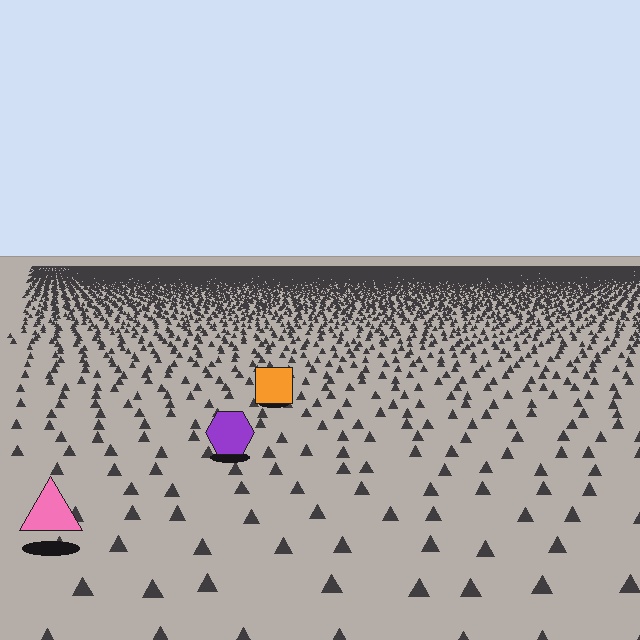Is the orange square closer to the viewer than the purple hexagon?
No. The purple hexagon is closer — you can tell from the texture gradient: the ground texture is coarser near it.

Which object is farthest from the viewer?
The orange square is farthest from the viewer. It appears smaller and the ground texture around it is denser.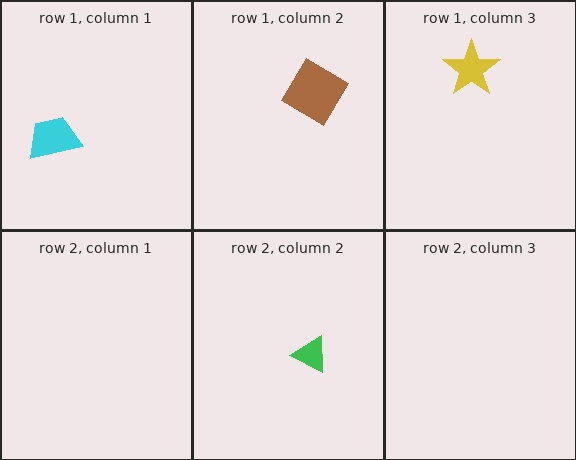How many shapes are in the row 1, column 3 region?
1.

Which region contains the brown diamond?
The row 1, column 2 region.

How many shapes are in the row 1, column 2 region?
1.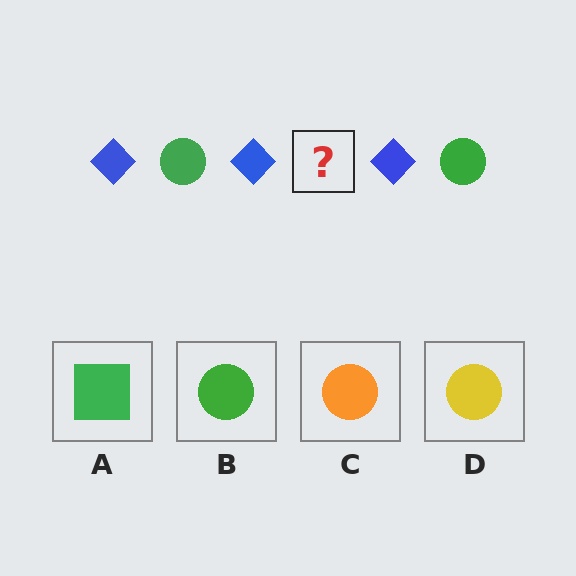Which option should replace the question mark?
Option B.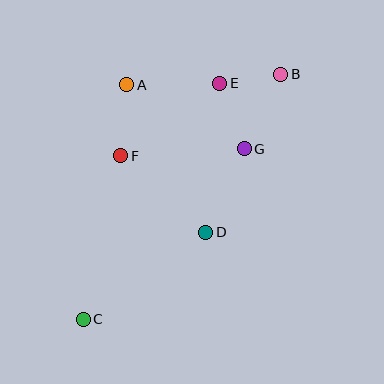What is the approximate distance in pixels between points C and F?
The distance between C and F is approximately 168 pixels.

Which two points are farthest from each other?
Points B and C are farthest from each other.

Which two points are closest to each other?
Points B and E are closest to each other.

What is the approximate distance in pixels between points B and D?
The distance between B and D is approximately 175 pixels.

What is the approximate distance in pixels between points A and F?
The distance between A and F is approximately 71 pixels.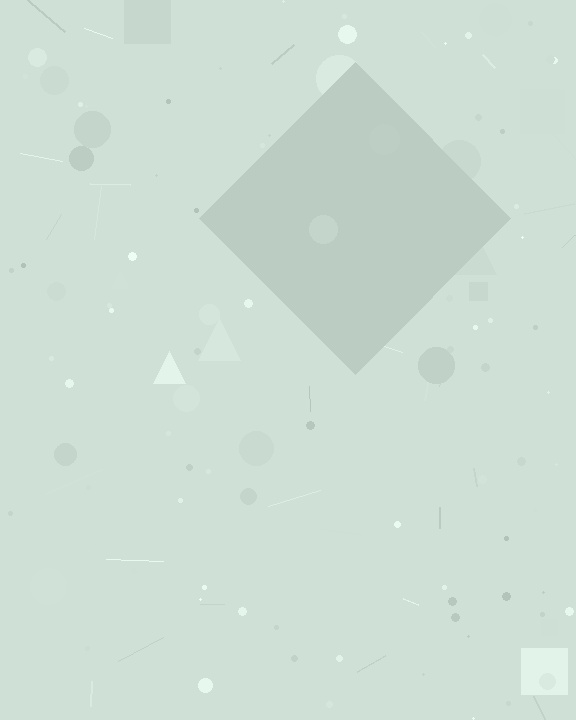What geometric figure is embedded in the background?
A diamond is embedded in the background.